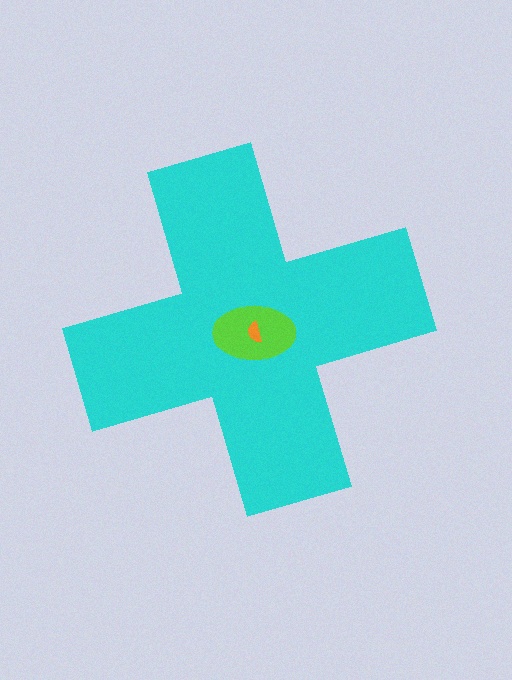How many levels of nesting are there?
3.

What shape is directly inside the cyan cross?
The lime ellipse.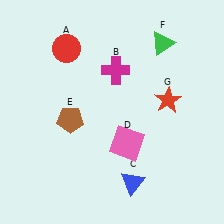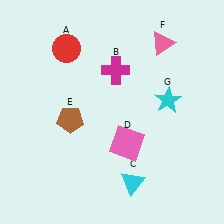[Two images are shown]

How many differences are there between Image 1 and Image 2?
There are 3 differences between the two images.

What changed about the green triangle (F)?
In Image 1, F is green. In Image 2, it changed to pink.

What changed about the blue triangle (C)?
In Image 1, C is blue. In Image 2, it changed to cyan.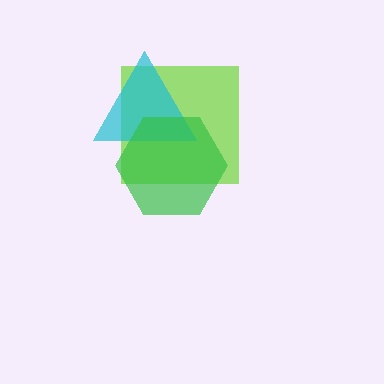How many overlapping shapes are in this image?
There are 3 overlapping shapes in the image.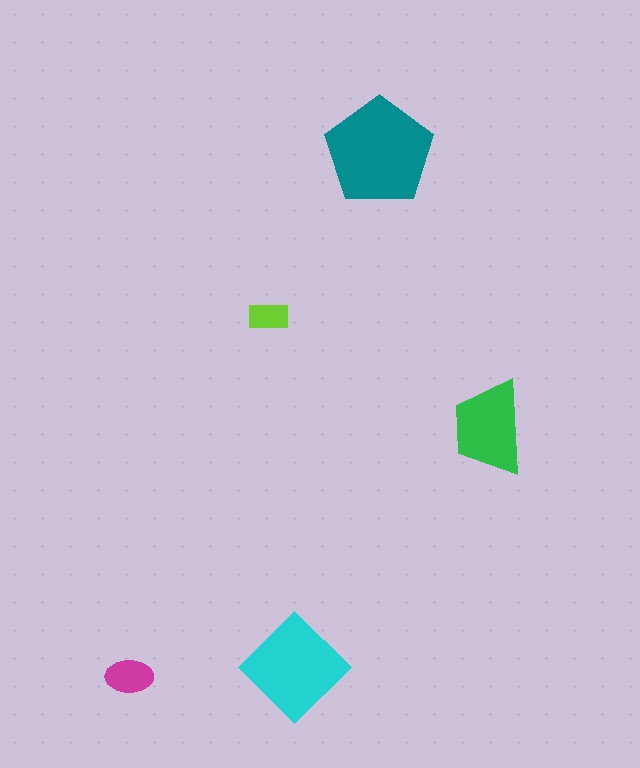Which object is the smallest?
The lime rectangle.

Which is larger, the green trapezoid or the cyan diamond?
The cyan diamond.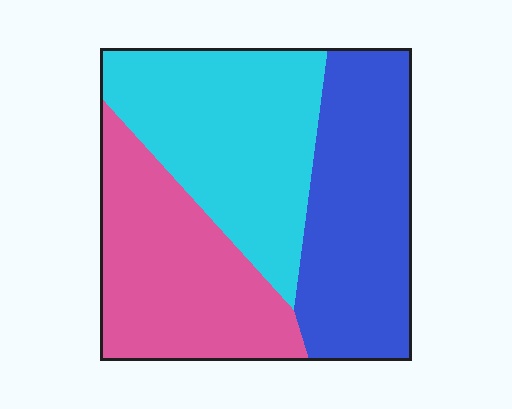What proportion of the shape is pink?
Pink takes up about one third (1/3) of the shape.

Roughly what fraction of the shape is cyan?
Cyan covers around 35% of the shape.